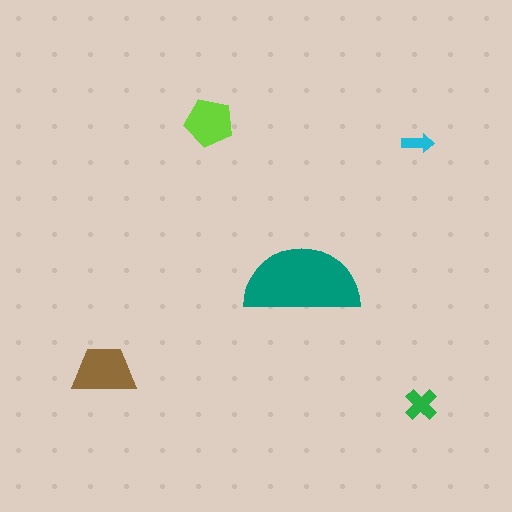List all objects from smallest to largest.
The cyan arrow, the green cross, the lime pentagon, the brown trapezoid, the teal semicircle.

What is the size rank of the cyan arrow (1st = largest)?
5th.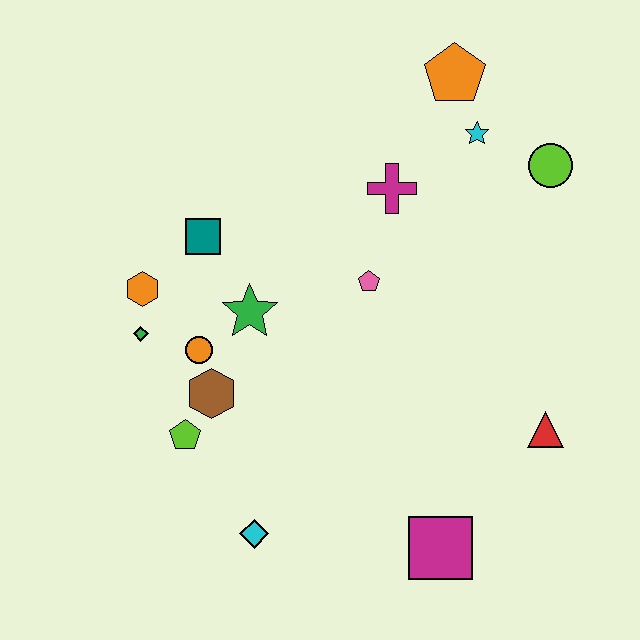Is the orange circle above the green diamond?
No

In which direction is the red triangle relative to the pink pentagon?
The red triangle is to the right of the pink pentagon.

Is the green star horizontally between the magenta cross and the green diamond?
Yes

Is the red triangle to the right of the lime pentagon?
Yes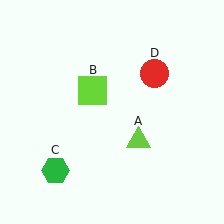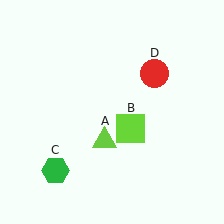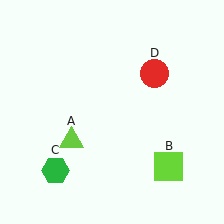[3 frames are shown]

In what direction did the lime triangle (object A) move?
The lime triangle (object A) moved left.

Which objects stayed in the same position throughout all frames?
Green hexagon (object C) and red circle (object D) remained stationary.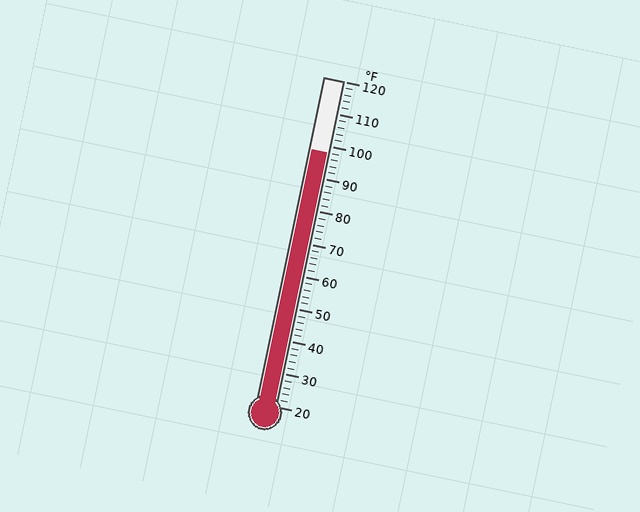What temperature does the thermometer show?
The thermometer shows approximately 98°F.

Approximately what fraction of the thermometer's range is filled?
The thermometer is filled to approximately 80% of its range.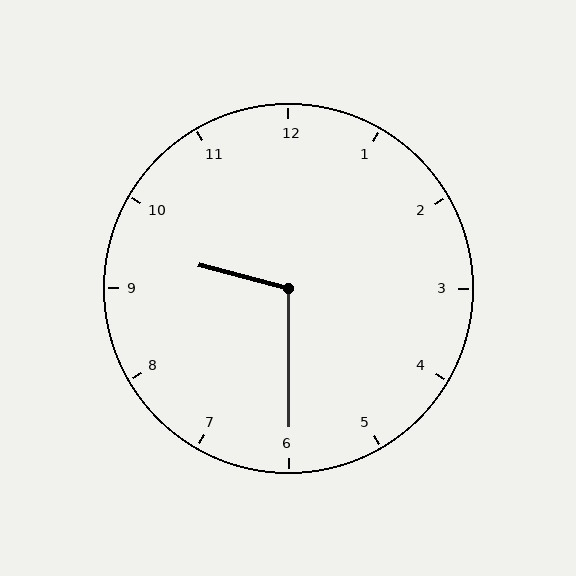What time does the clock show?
9:30.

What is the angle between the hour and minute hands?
Approximately 105 degrees.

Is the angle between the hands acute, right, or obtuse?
It is obtuse.